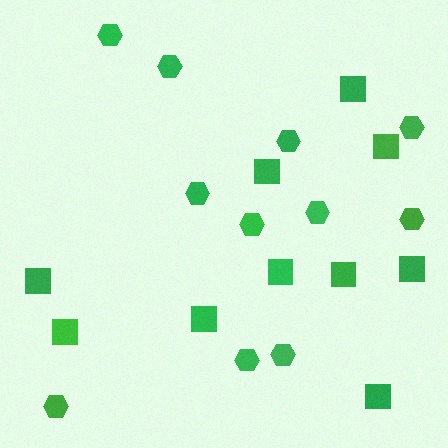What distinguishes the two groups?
There are 2 groups: one group of hexagons (11) and one group of squares (10).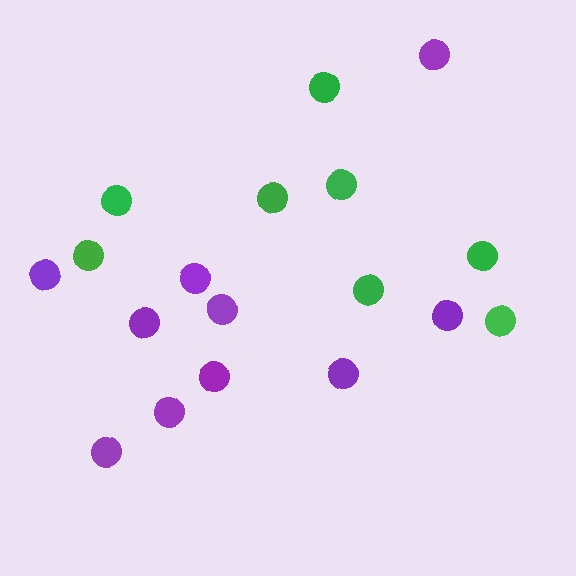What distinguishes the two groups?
There are 2 groups: one group of green circles (8) and one group of purple circles (10).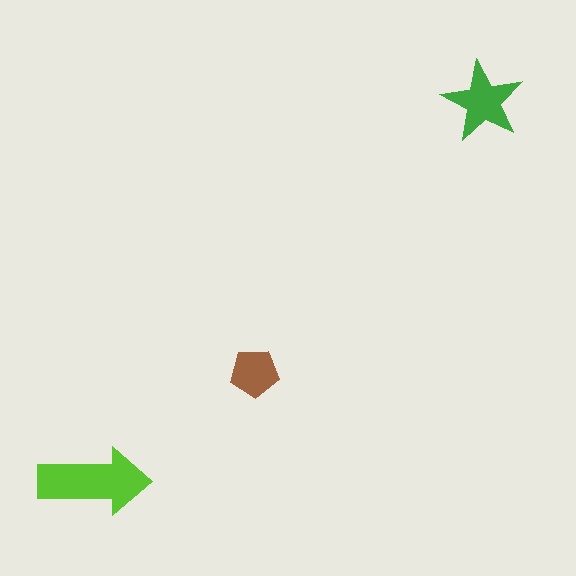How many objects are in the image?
There are 3 objects in the image.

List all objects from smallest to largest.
The brown pentagon, the green star, the lime arrow.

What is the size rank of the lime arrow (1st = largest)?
1st.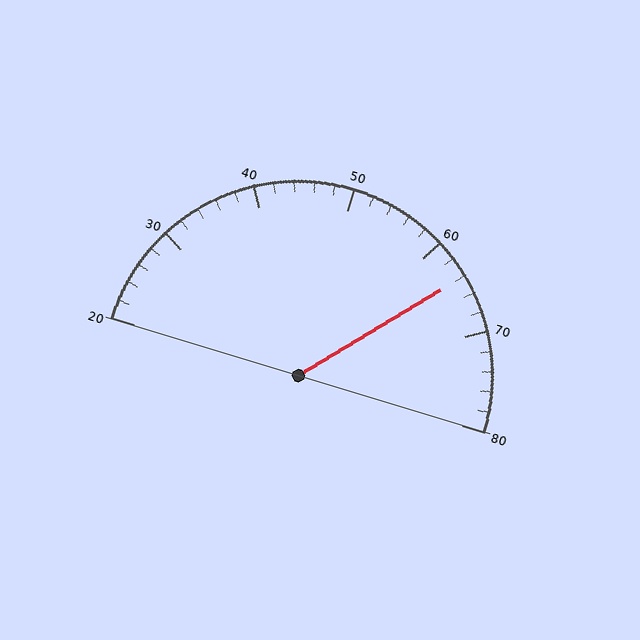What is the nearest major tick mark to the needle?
The nearest major tick mark is 60.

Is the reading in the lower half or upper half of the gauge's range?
The reading is in the upper half of the range (20 to 80).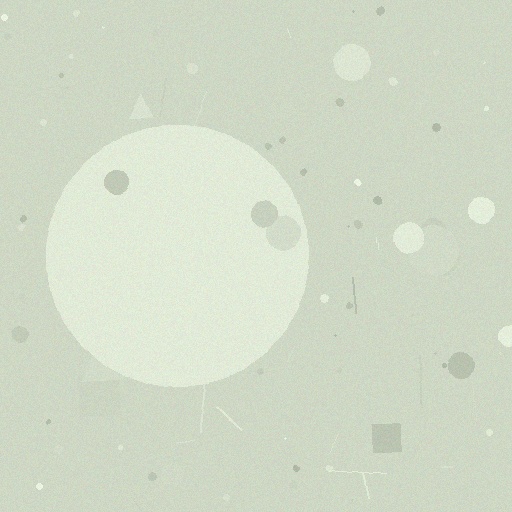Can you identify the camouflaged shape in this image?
The camouflaged shape is a circle.